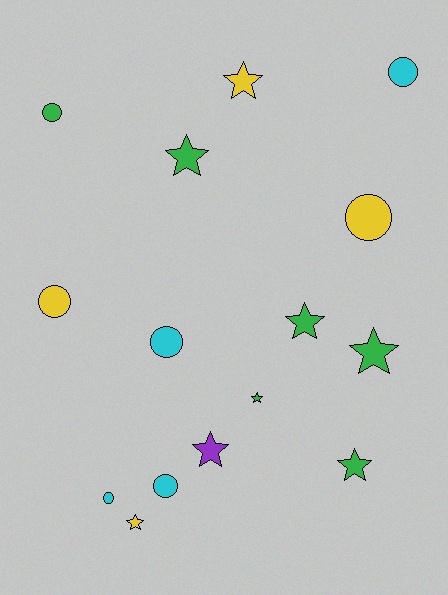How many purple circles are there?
There are no purple circles.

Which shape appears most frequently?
Star, with 8 objects.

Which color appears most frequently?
Green, with 6 objects.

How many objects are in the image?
There are 15 objects.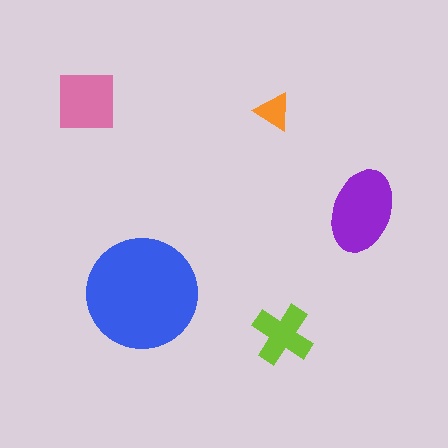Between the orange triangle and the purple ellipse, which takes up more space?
The purple ellipse.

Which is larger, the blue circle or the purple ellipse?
The blue circle.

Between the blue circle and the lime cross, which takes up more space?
The blue circle.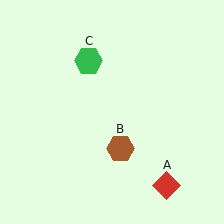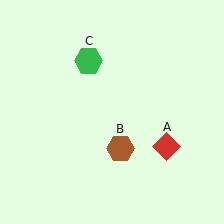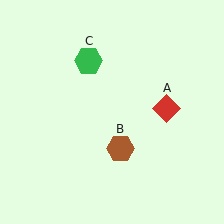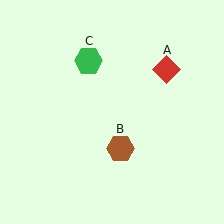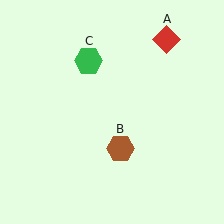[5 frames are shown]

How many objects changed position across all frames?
1 object changed position: red diamond (object A).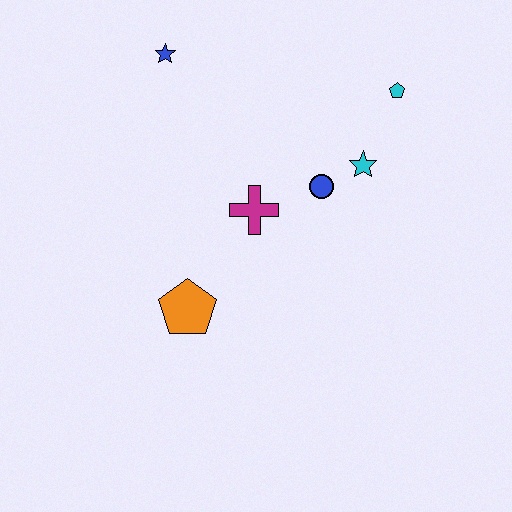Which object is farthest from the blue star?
The orange pentagon is farthest from the blue star.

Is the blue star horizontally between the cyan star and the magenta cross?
No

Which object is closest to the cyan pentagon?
The cyan star is closest to the cyan pentagon.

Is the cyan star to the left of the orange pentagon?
No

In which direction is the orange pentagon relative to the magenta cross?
The orange pentagon is below the magenta cross.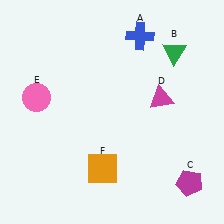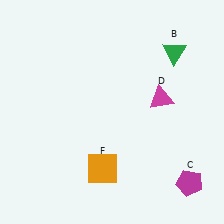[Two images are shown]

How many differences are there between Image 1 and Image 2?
There are 2 differences between the two images.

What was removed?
The blue cross (A), the pink circle (E) were removed in Image 2.